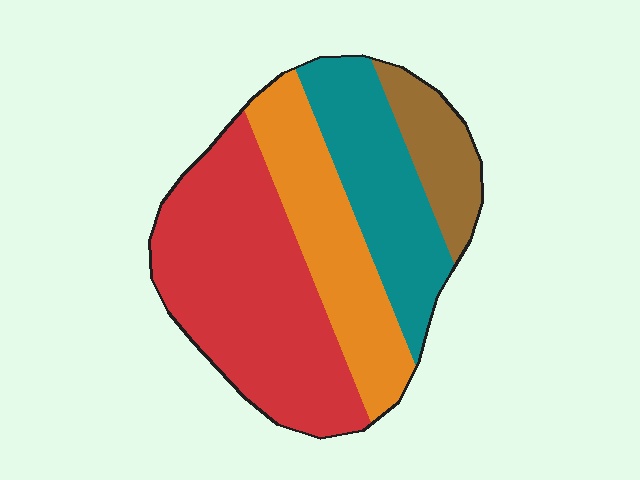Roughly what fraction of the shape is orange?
Orange takes up about one quarter (1/4) of the shape.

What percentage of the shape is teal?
Teal takes up about one quarter (1/4) of the shape.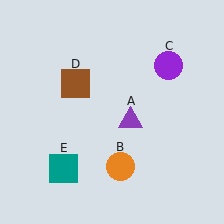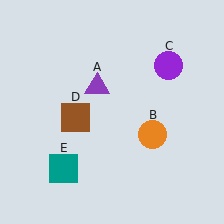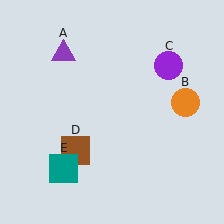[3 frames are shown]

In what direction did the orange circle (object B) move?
The orange circle (object B) moved up and to the right.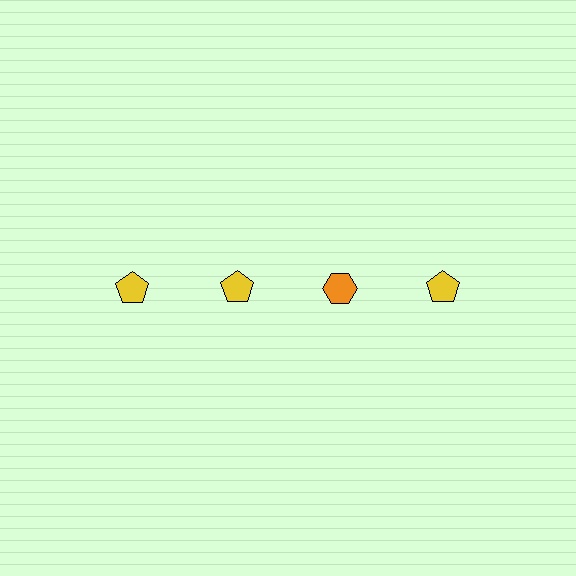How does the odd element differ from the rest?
It differs in both color (orange instead of yellow) and shape (hexagon instead of pentagon).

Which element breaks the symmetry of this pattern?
The orange hexagon in the top row, center column breaks the symmetry. All other shapes are yellow pentagons.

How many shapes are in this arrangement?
There are 4 shapes arranged in a grid pattern.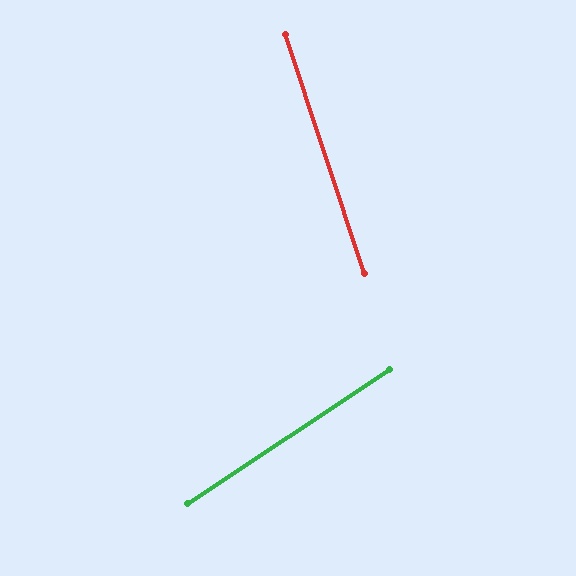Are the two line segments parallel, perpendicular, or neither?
Neither parallel nor perpendicular — they differ by about 75°.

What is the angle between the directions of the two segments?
Approximately 75 degrees.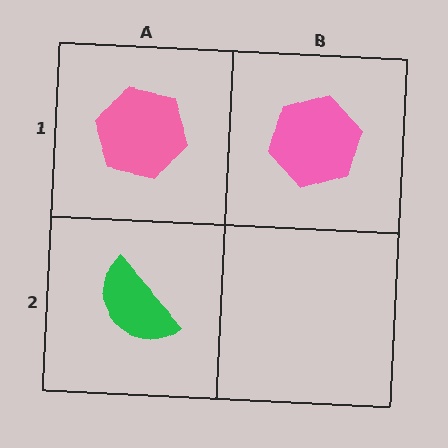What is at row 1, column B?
A pink hexagon.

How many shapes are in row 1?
2 shapes.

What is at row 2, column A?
A green semicircle.